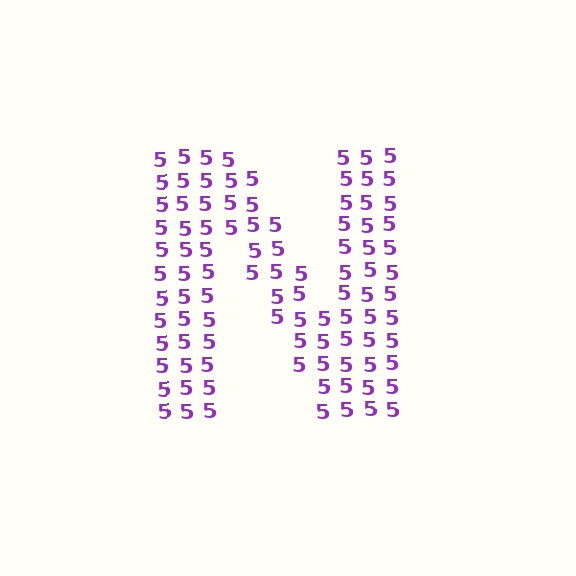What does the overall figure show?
The overall figure shows the letter N.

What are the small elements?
The small elements are digit 5's.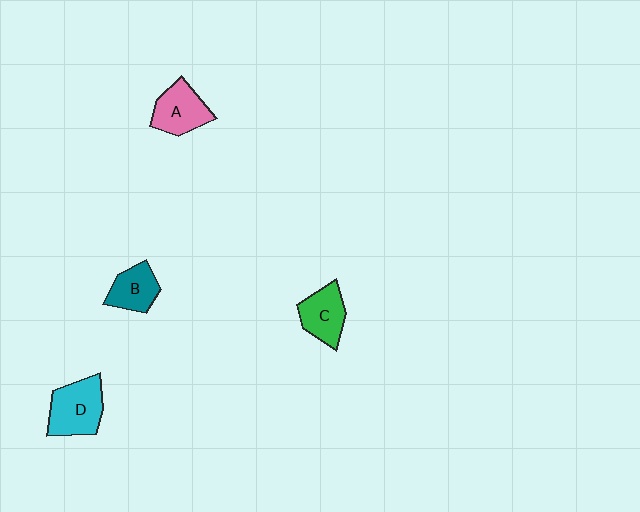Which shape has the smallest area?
Shape B (teal).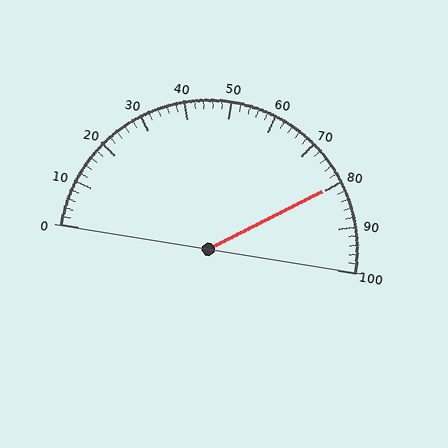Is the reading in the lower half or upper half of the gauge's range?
The reading is in the upper half of the range (0 to 100).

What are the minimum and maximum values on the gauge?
The gauge ranges from 0 to 100.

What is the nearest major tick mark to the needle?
The nearest major tick mark is 80.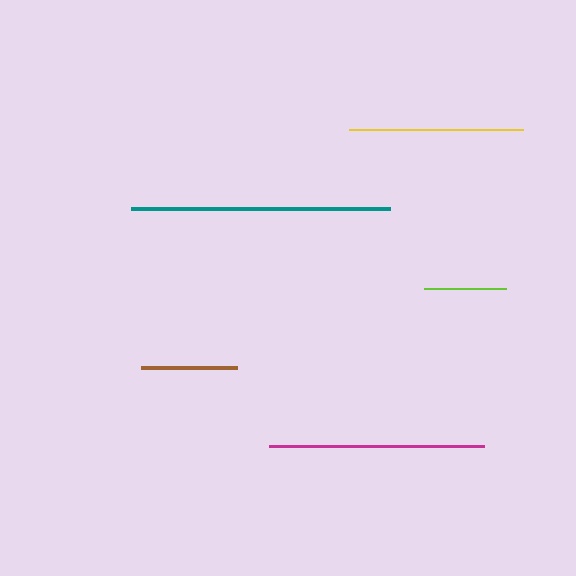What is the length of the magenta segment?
The magenta segment is approximately 215 pixels long.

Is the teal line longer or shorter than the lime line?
The teal line is longer than the lime line.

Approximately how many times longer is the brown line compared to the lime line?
The brown line is approximately 1.2 times the length of the lime line.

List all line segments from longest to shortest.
From longest to shortest: teal, magenta, yellow, brown, lime.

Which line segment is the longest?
The teal line is the longest at approximately 259 pixels.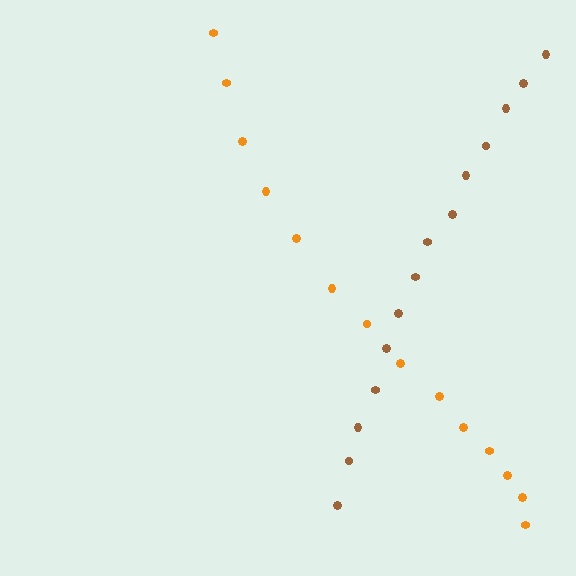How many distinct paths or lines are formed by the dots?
There are 2 distinct paths.